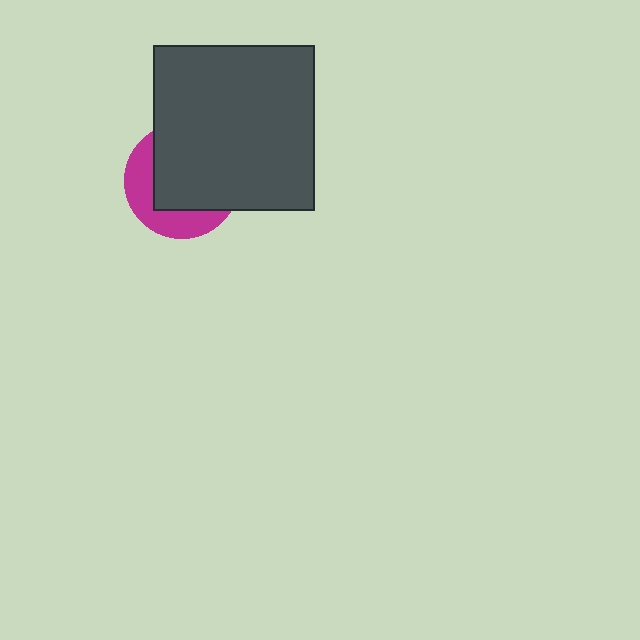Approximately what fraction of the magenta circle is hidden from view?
Roughly 64% of the magenta circle is hidden behind the dark gray rectangle.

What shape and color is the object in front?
The object in front is a dark gray rectangle.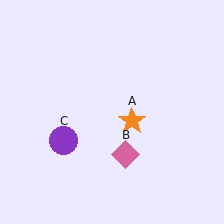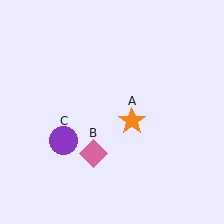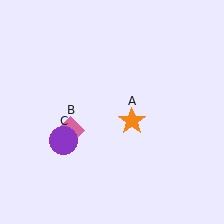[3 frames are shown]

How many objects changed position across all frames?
1 object changed position: pink diamond (object B).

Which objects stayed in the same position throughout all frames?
Orange star (object A) and purple circle (object C) remained stationary.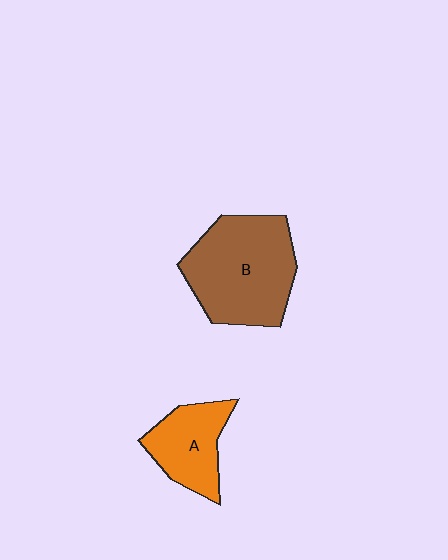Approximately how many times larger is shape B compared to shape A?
Approximately 1.8 times.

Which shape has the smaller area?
Shape A (orange).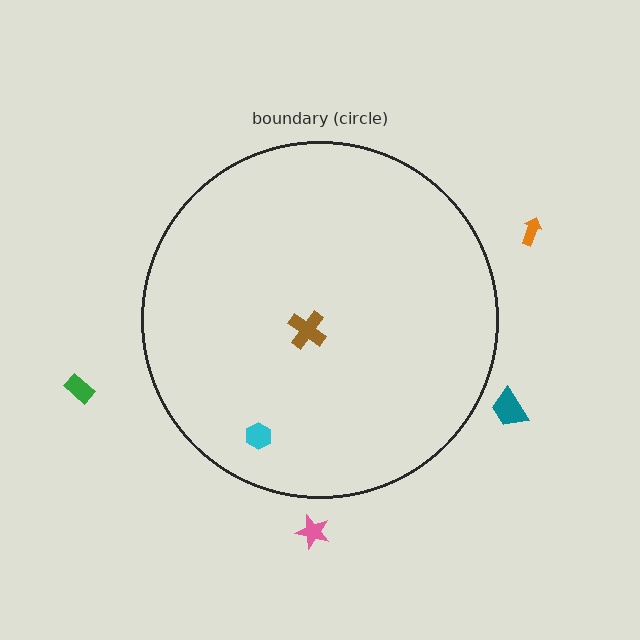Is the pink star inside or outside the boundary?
Outside.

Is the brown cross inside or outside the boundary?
Inside.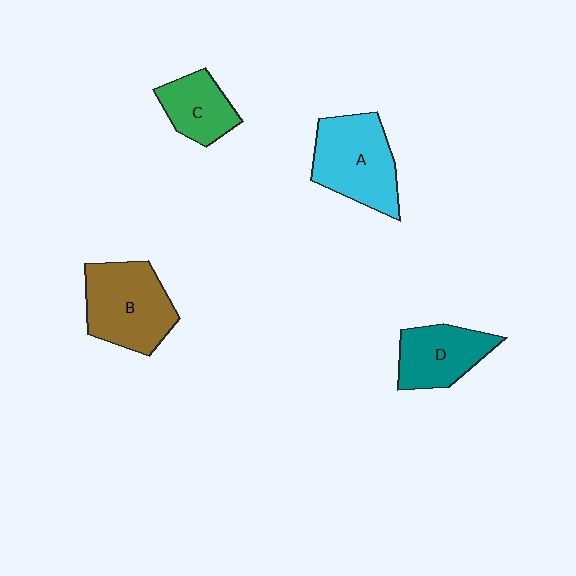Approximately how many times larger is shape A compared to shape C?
Approximately 1.6 times.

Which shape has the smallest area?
Shape C (green).